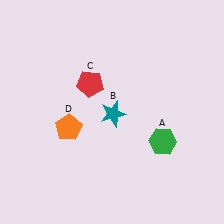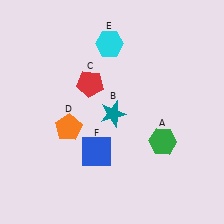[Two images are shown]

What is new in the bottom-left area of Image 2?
A blue square (F) was added in the bottom-left area of Image 2.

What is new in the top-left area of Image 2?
A cyan hexagon (E) was added in the top-left area of Image 2.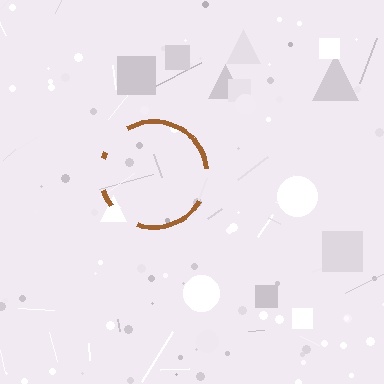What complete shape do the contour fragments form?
The contour fragments form a circle.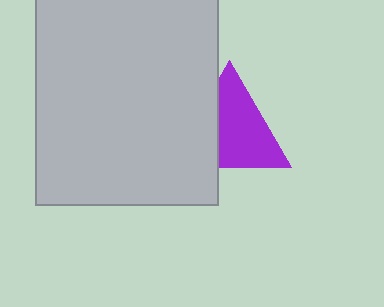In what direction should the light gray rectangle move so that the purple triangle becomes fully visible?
The light gray rectangle should move left. That is the shortest direction to clear the overlap and leave the purple triangle fully visible.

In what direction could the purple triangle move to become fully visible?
The purple triangle could move right. That would shift it out from behind the light gray rectangle entirely.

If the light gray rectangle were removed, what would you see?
You would see the complete purple triangle.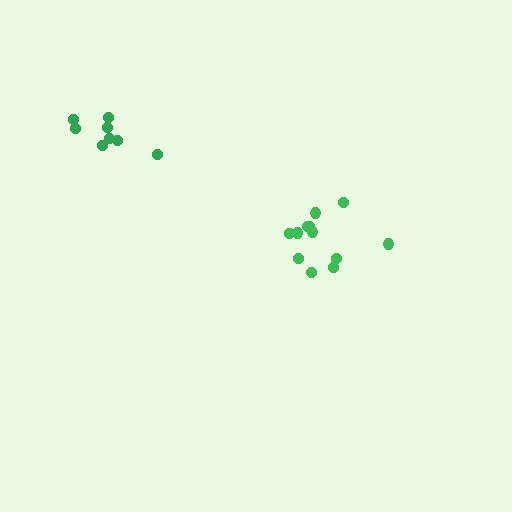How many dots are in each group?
Group 1: 8 dots, Group 2: 12 dots (20 total).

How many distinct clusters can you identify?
There are 2 distinct clusters.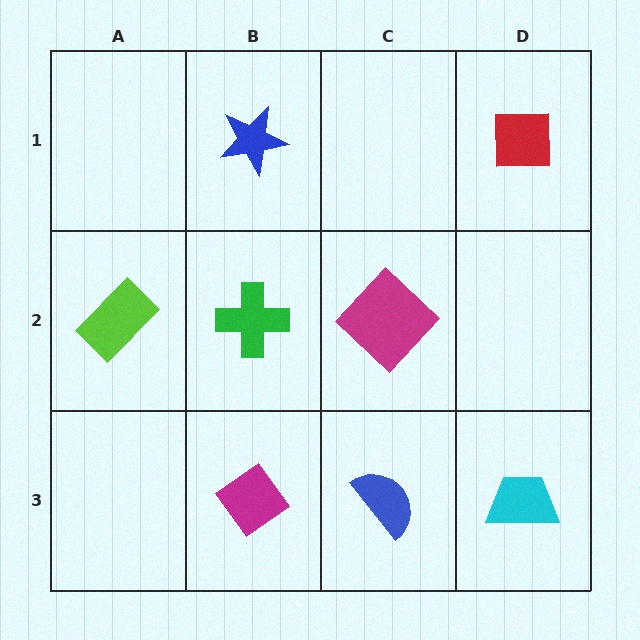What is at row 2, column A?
A lime rectangle.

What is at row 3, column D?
A cyan trapezoid.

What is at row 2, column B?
A green cross.